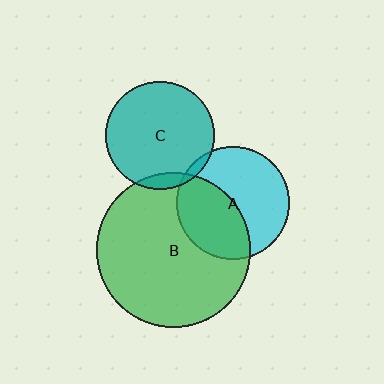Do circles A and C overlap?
Yes.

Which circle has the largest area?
Circle B (green).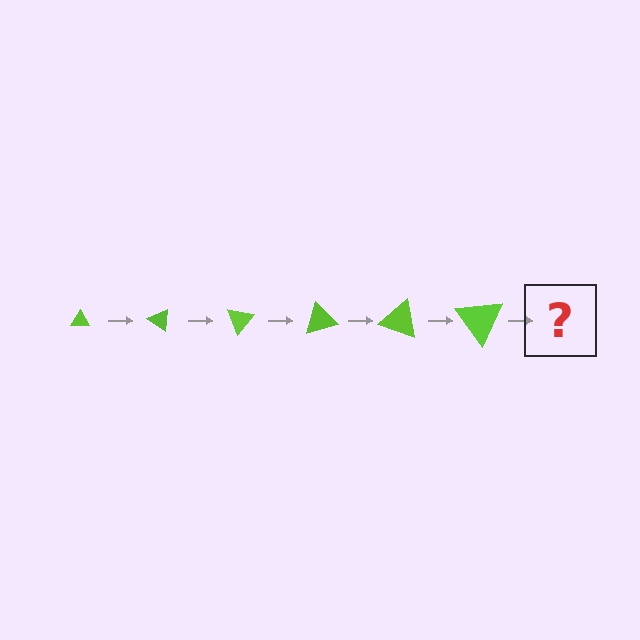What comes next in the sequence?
The next element should be a triangle, larger than the previous one and rotated 210 degrees from the start.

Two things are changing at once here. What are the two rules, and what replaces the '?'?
The two rules are that the triangle grows larger each step and it rotates 35 degrees each step. The '?' should be a triangle, larger than the previous one and rotated 210 degrees from the start.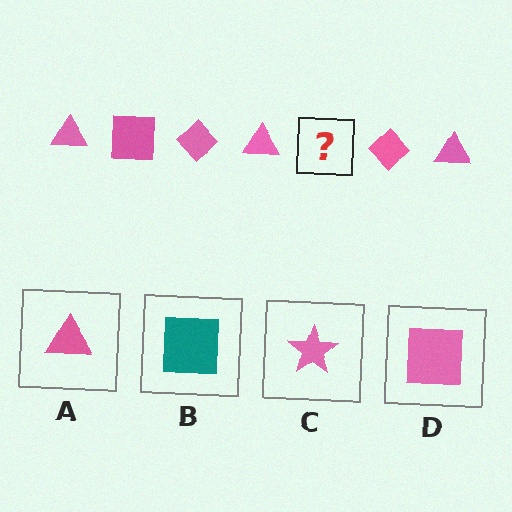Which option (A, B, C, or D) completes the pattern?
D.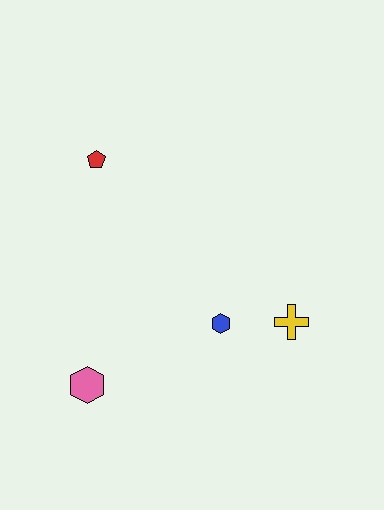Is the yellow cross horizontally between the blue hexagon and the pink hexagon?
No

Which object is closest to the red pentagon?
The blue hexagon is closest to the red pentagon.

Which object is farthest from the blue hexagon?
The red pentagon is farthest from the blue hexagon.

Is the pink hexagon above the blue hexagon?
No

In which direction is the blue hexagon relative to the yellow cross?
The blue hexagon is to the left of the yellow cross.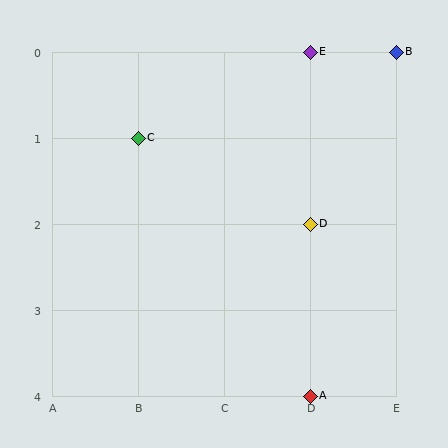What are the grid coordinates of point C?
Point C is at grid coordinates (B, 1).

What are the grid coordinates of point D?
Point D is at grid coordinates (D, 2).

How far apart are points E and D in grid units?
Points E and D are 2 rows apart.